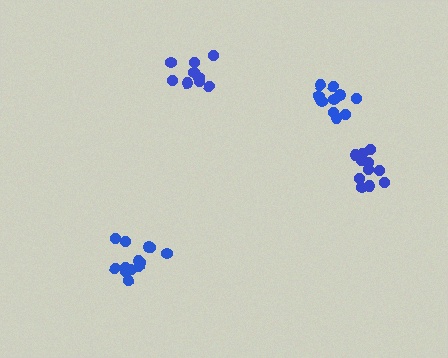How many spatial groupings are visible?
There are 4 spatial groupings.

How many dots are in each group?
Group 1: 11 dots, Group 2: 11 dots, Group 3: 9 dots, Group 4: 13 dots (44 total).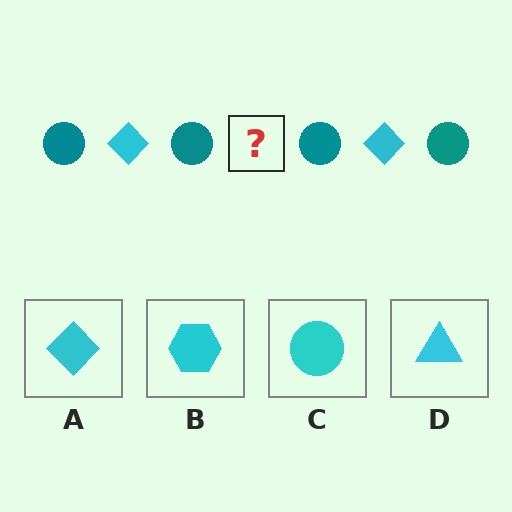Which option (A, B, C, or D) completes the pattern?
A.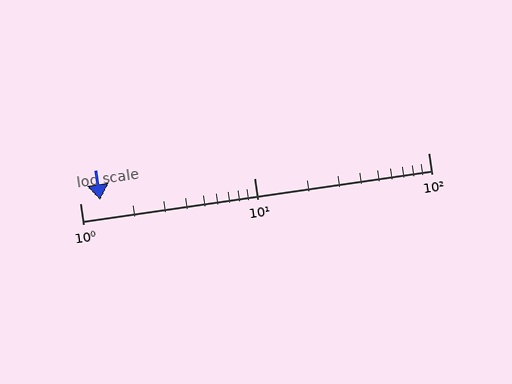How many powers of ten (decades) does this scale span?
The scale spans 2 decades, from 1 to 100.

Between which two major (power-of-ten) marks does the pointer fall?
The pointer is between 1 and 10.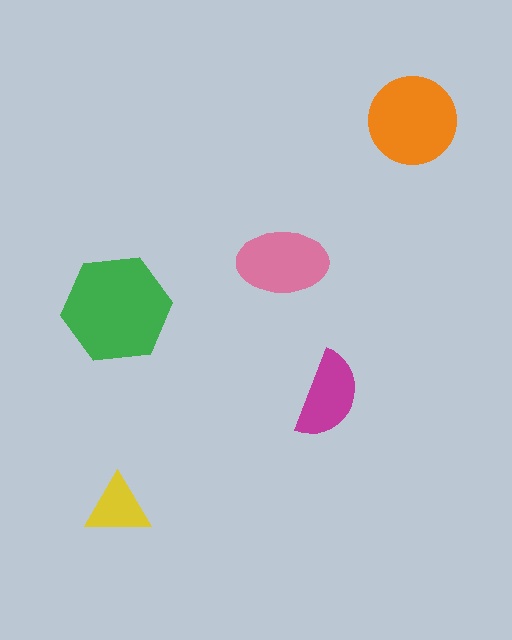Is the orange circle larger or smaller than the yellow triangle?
Larger.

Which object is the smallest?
The yellow triangle.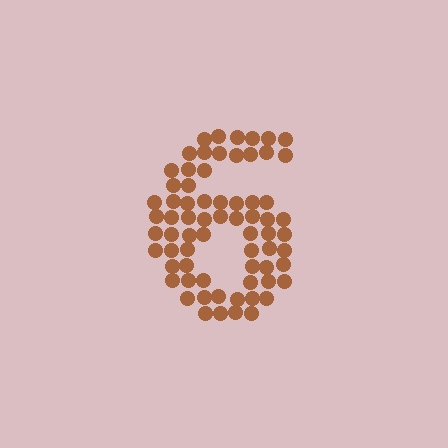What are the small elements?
The small elements are circles.